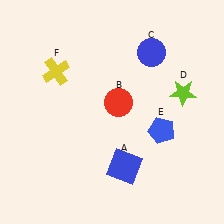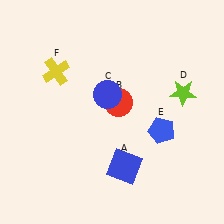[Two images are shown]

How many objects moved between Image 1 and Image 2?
1 object moved between the two images.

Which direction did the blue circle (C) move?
The blue circle (C) moved left.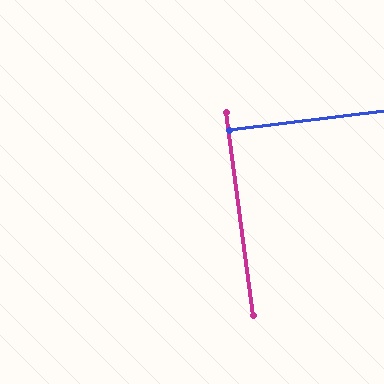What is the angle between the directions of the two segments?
Approximately 89 degrees.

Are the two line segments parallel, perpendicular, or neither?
Perpendicular — they meet at approximately 89°.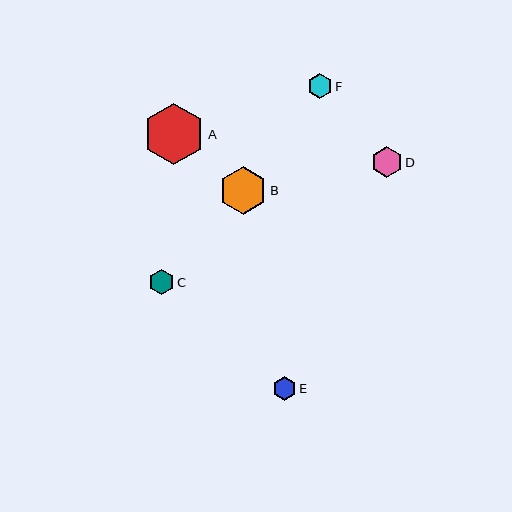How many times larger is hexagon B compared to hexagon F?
Hexagon B is approximately 1.9 times the size of hexagon F.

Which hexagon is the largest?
Hexagon A is the largest with a size of approximately 61 pixels.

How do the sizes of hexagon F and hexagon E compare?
Hexagon F and hexagon E are approximately the same size.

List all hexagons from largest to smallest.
From largest to smallest: A, B, D, C, F, E.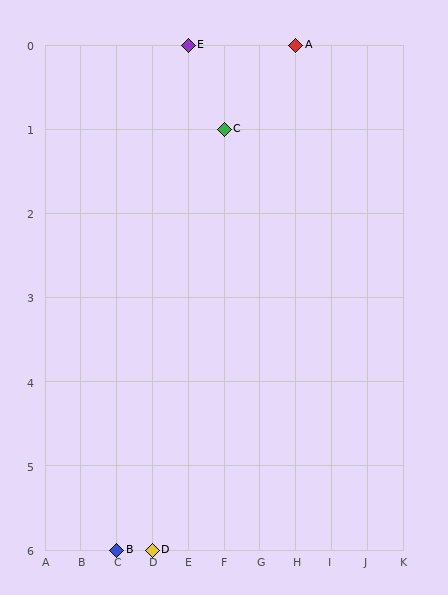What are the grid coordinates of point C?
Point C is at grid coordinates (F, 1).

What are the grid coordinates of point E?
Point E is at grid coordinates (E, 0).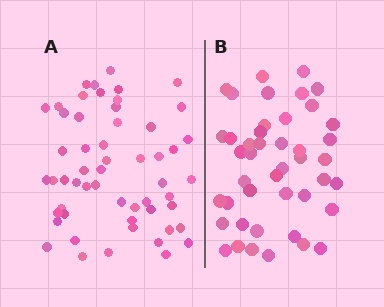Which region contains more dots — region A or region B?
Region A (the left region) has more dots.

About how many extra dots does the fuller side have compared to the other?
Region A has roughly 12 or so more dots than region B.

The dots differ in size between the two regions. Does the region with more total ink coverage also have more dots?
No. Region B has more total ink coverage because its dots are larger, but region A actually contains more individual dots. Total area can be misleading — the number of items is what matters here.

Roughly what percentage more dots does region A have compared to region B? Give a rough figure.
About 25% more.